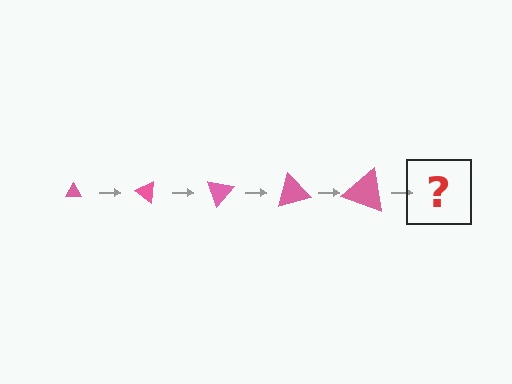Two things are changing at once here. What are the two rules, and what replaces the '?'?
The two rules are that the triangle grows larger each step and it rotates 35 degrees each step. The '?' should be a triangle, larger than the previous one and rotated 175 degrees from the start.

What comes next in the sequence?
The next element should be a triangle, larger than the previous one and rotated 175 degrees from the start.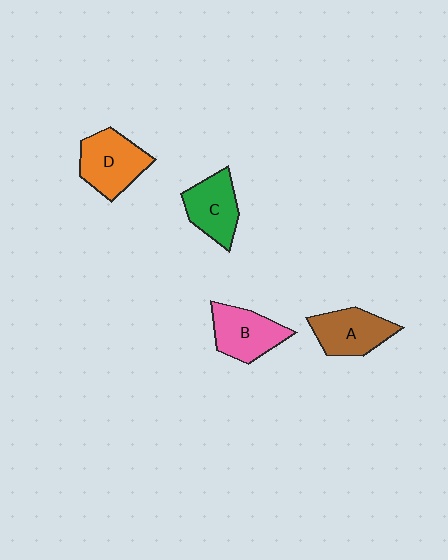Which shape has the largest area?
Shape D (orange).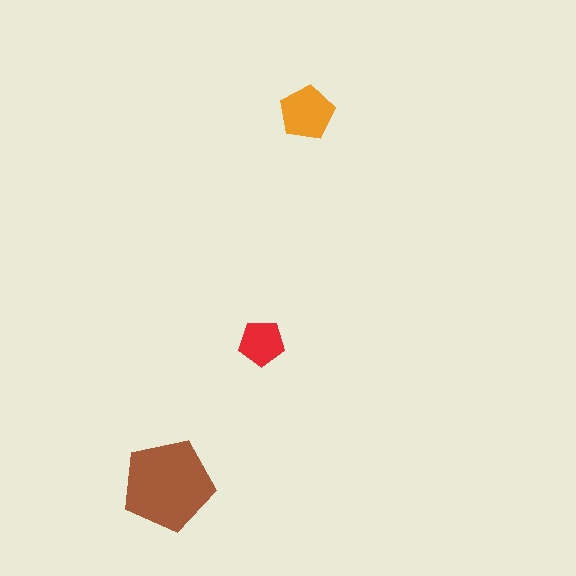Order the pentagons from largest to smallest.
the brown one, the orange one, the red one.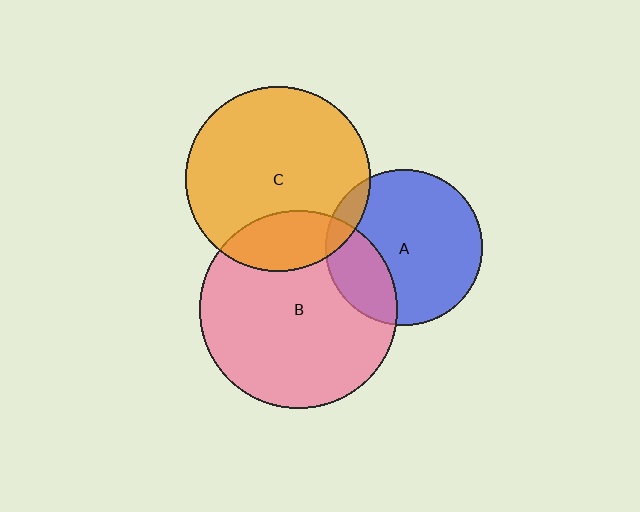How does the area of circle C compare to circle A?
Approximately 1.4 times.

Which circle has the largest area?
Circle B (pink).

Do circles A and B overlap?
Yes.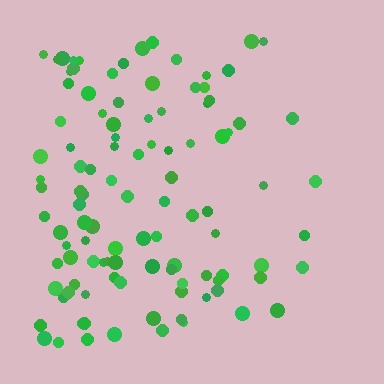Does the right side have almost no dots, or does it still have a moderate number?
Still a moderate number, just noticeably fewer than the left.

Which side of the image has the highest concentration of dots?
The left.